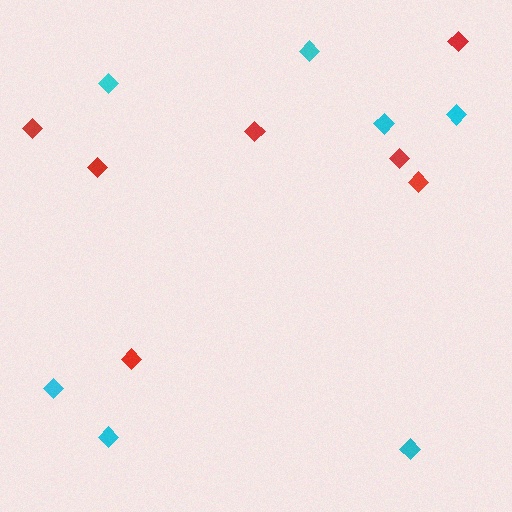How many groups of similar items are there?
There are 2 groups: one group of red diamonds (7) and one group of cyan diamonds (7).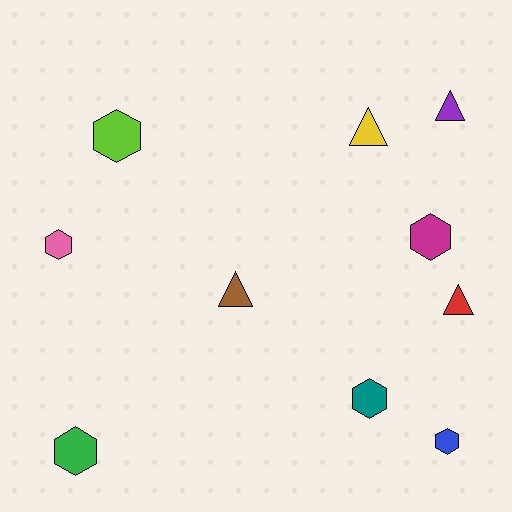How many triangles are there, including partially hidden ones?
There are 4 triangles.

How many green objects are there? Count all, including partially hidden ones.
There is 1 green object.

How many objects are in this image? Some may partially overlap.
There are 10 objects.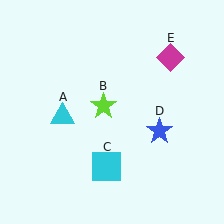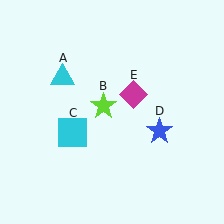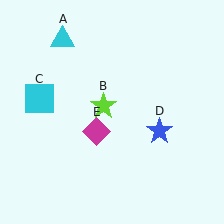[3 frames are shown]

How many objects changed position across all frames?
3 objects changed position: cyan triangle (object A), cyan square (object C), magenta diamond (object E).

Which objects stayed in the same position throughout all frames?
Lime star (object B) and blue star (object D) remained stationary.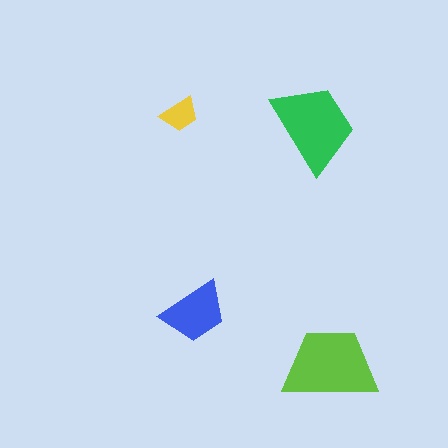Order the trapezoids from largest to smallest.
the lime one, the green one, the blue one, the yellow one.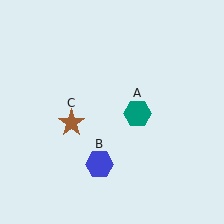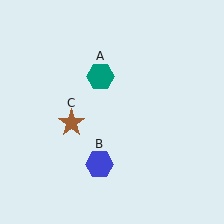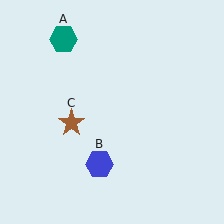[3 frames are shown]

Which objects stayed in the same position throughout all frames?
Blue hexagon (object B) and brown star (object C) remained stationary.